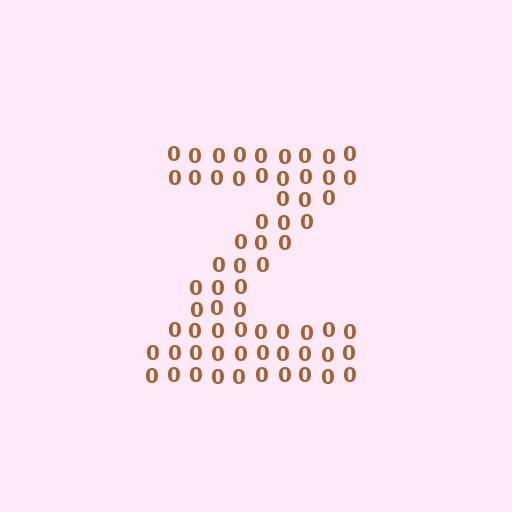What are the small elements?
The small elements are digit 0's.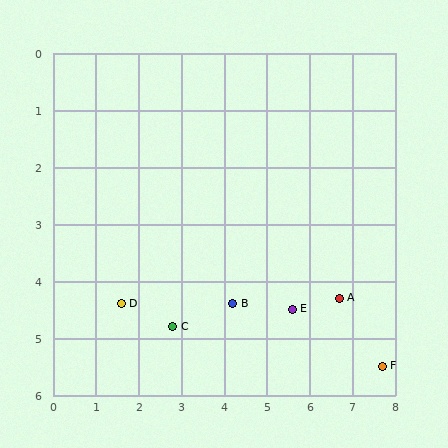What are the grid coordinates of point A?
Point A is at approximately (6.7, 4.3).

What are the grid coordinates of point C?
Point C is at approximately (2.8, 4.8).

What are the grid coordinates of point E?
Point E is at approximately (5.6, 4.5).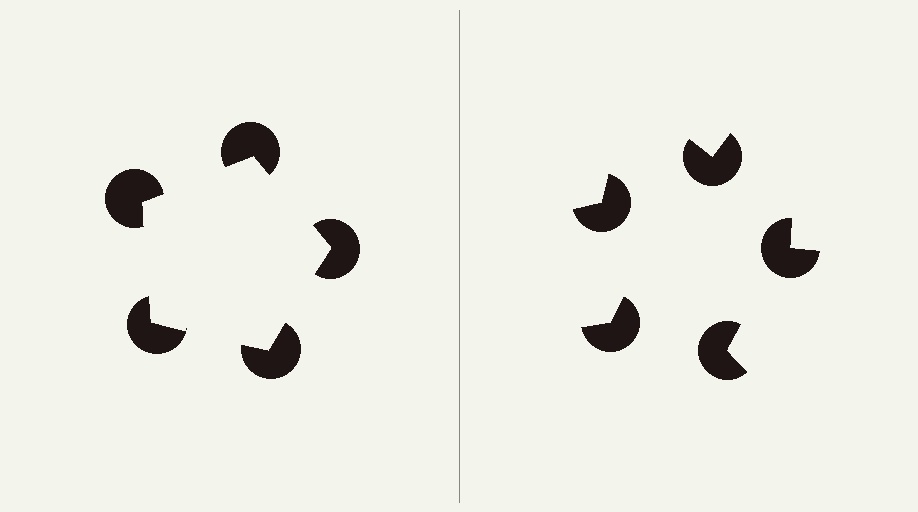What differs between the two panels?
The pac-man discs are positioned identically on both sides; only the wedge orientations differ. On the left they align to a pentagon; on the right they are misaligned.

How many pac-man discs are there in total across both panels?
10 — 5 on each side.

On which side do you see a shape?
An illusory pentagon appears on the left side. On the right side the wedge cuts are rotated, so no coherent shape forms.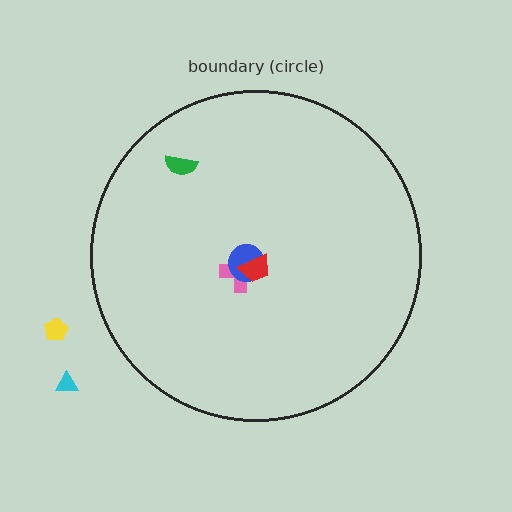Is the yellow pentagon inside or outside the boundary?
Outside.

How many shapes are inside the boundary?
4 inside, 2 outside.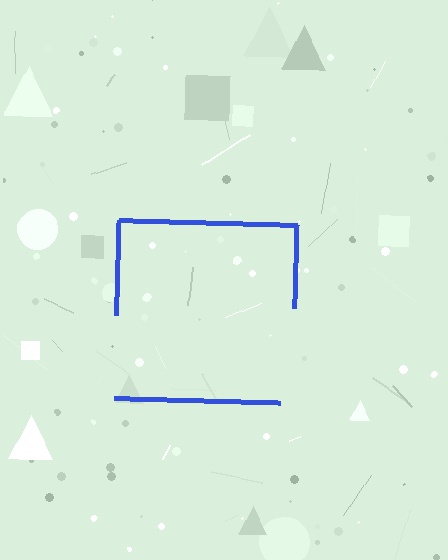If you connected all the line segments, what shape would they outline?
They would outline a square.